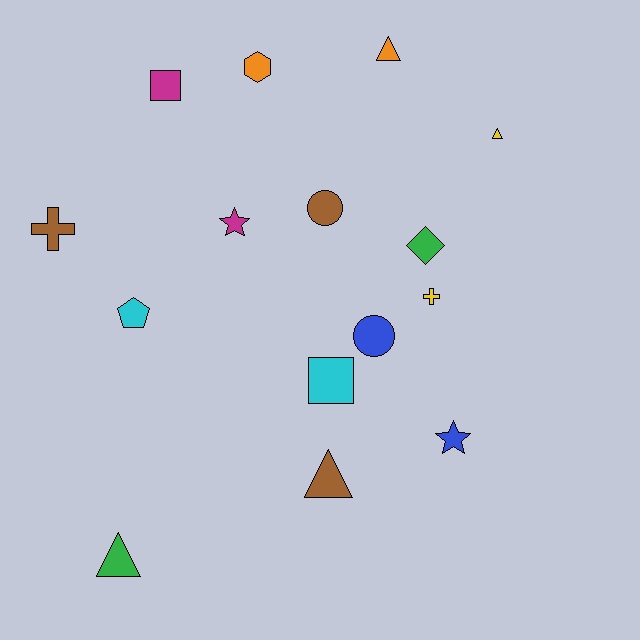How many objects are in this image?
There are 15 objects.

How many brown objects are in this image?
There are 3 brown objects.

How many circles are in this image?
There are 2 circles.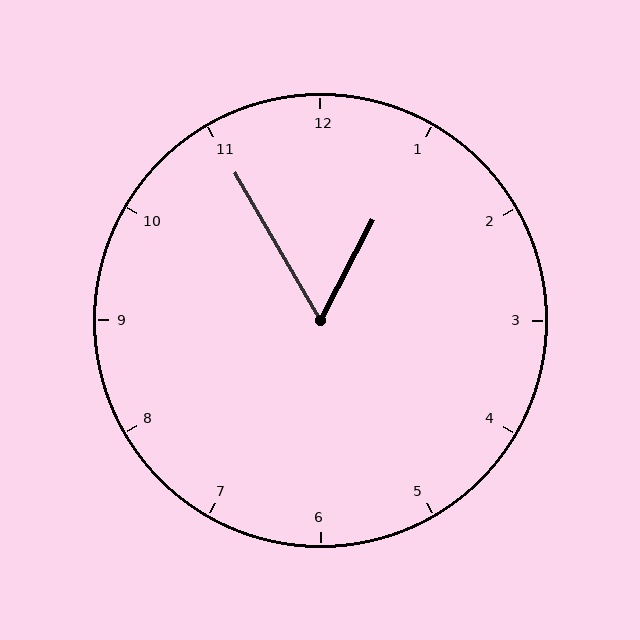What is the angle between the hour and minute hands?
Approximately 58 degrees.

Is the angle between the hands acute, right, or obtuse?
It is acute.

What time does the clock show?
12:55.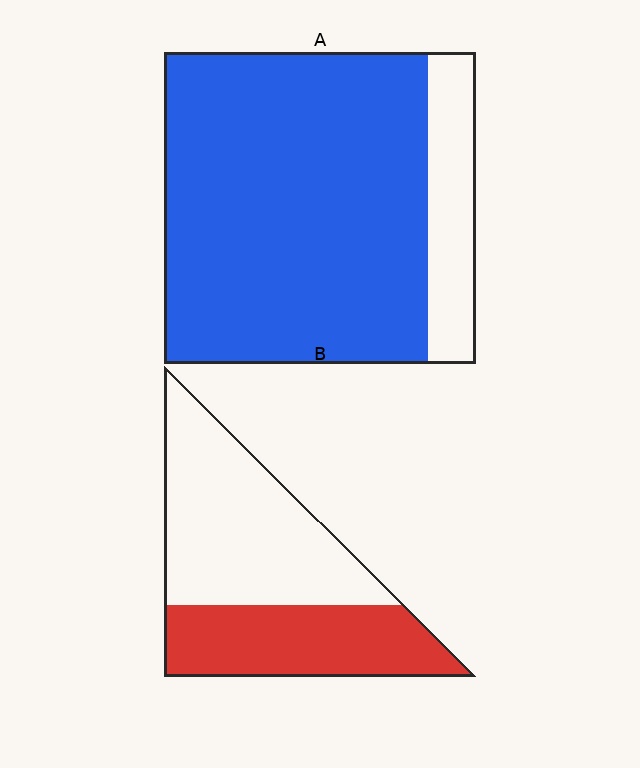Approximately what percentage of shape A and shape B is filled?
A is approximately 85% and B is approximately 40%.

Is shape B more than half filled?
No.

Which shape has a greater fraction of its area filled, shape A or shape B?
Shape A.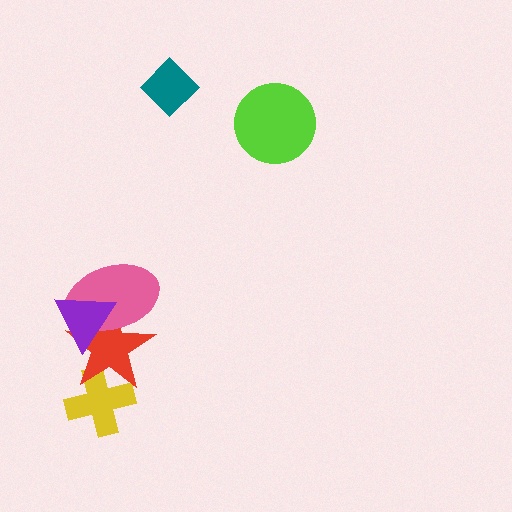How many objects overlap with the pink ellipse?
2 objects overlap with the pink ellipse.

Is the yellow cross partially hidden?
Yes, it is partially covered by another shape.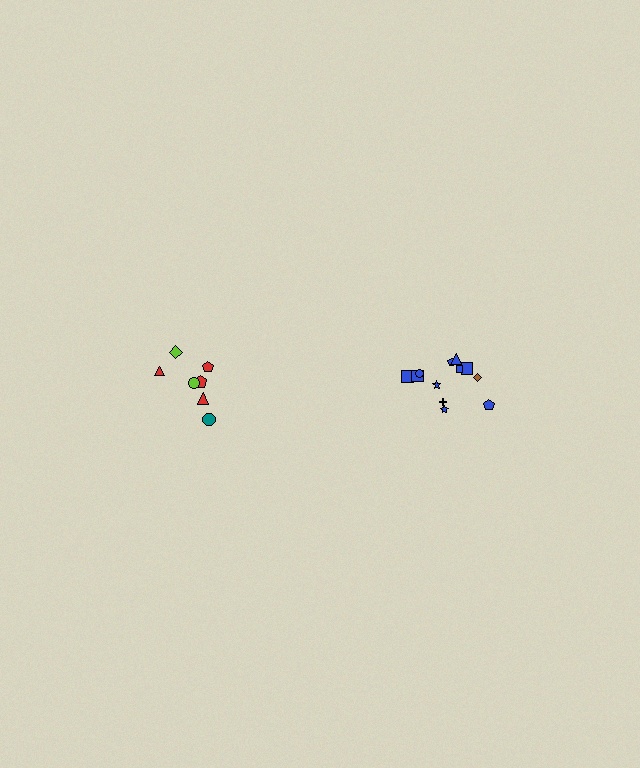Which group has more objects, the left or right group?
The right group.